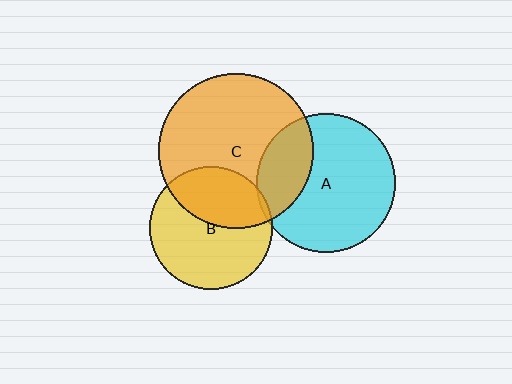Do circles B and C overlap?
Yes.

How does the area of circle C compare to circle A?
Approximately 1.2 times.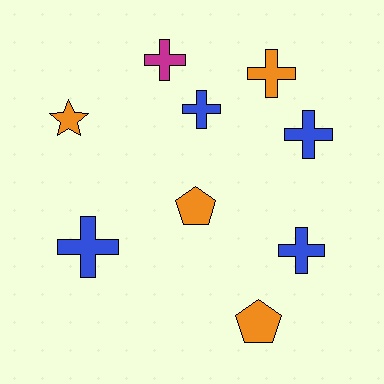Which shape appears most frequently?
Cross, with 6 objects.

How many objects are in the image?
There are 9 objects.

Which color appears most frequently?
Blue, with 4 objects.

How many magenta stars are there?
There are no magenta stars.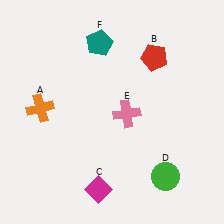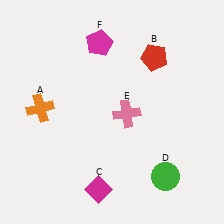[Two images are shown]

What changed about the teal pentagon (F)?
In Image 1, F is teal. In Image 2, it changed to magenta.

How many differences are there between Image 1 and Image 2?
There is 1 difference between the two images.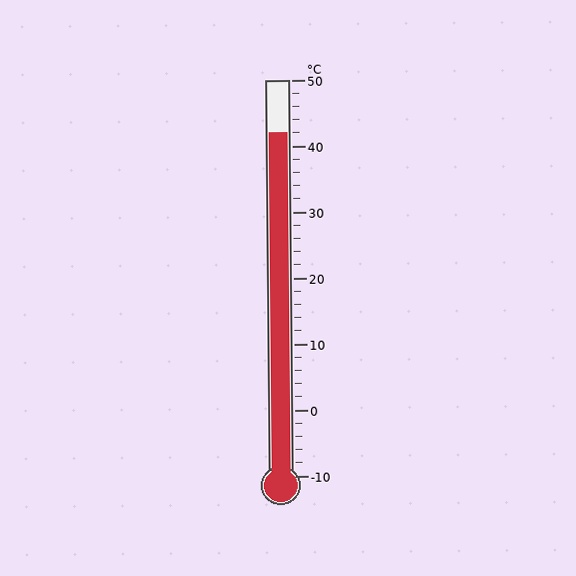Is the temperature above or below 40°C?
The temperature is above 40°C.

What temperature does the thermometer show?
The thermometer shows approximately 42°C.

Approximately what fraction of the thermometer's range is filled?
The thermometer is filled to approximately 85% of its range.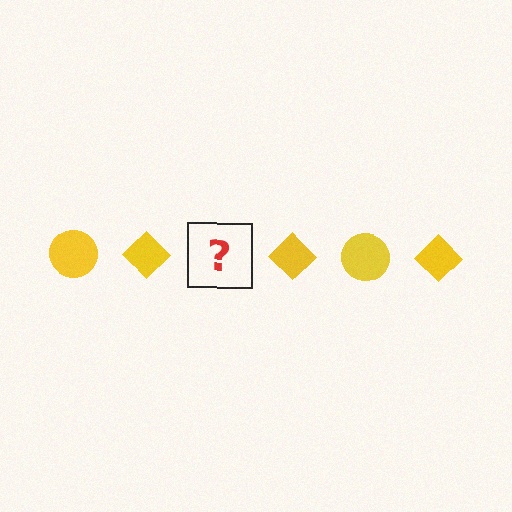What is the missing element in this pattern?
The missing element is a yellow circle.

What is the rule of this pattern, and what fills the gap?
The rule is that the pattern cycles through circle, diamond shapes in yellow. The gap should be filled with a yellow circle.